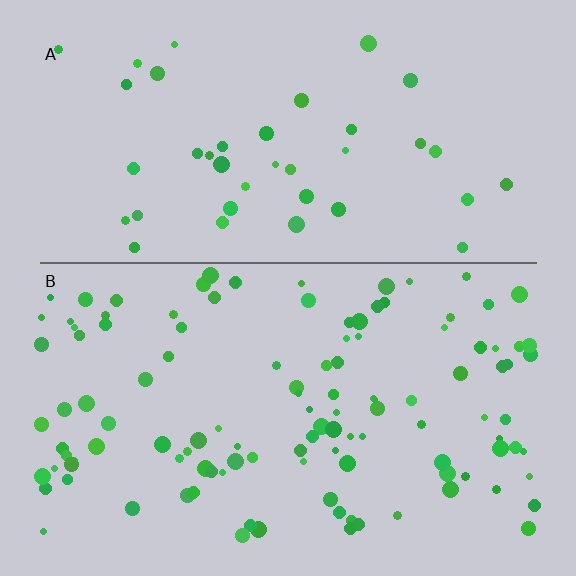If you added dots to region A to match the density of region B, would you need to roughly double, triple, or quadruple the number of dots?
Approximately triple.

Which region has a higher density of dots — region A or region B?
B (the bottom).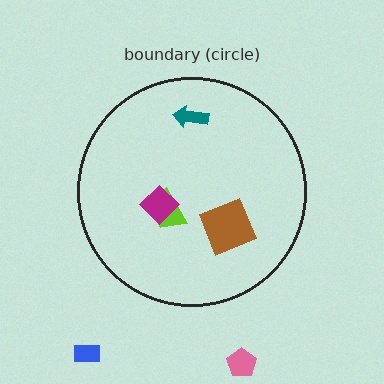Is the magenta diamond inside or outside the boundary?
Inside.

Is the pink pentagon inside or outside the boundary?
Outside.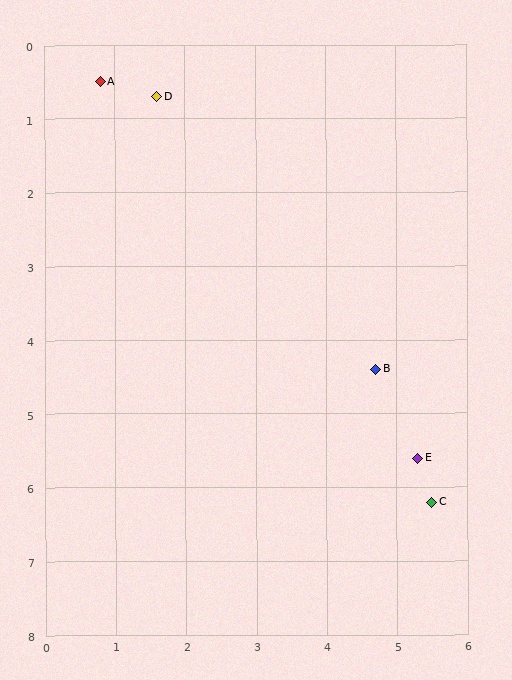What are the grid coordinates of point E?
Point E is at approximately (5.3, 5.6).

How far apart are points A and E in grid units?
Points A and E are about 6.8 grid units apart.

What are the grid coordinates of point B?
Point B is at approximately (4.7, 4.4).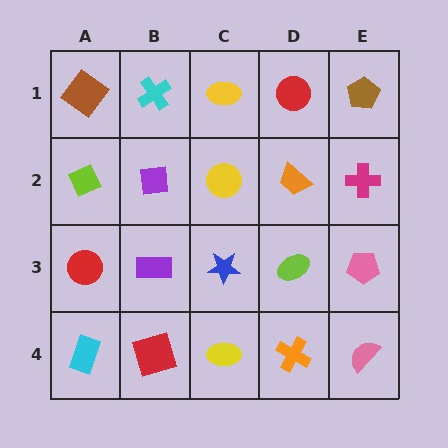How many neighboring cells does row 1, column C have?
3.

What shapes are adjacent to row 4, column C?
A blue star (row 3, column C), a red square (row 4, column B), an orange cross (row 4, column D).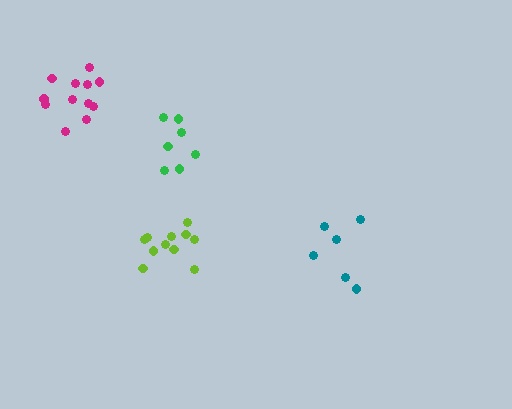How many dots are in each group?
Group 1: 7 dots, Group 2: 11 dots, Group 3: 12 dots, Group 4: 6 dots (36 total).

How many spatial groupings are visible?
There are 4 spatial groupings.